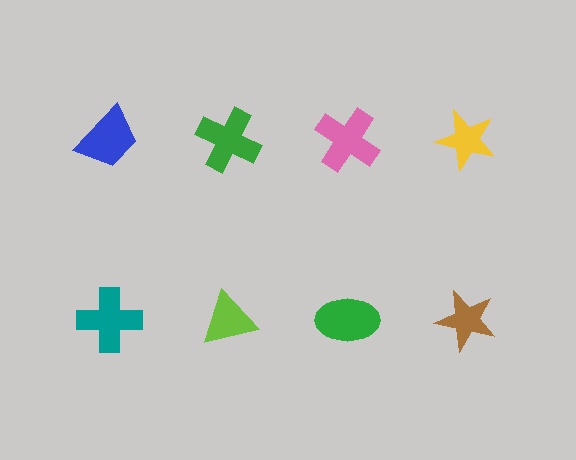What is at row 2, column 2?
A lime triangle.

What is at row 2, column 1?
A teal cross.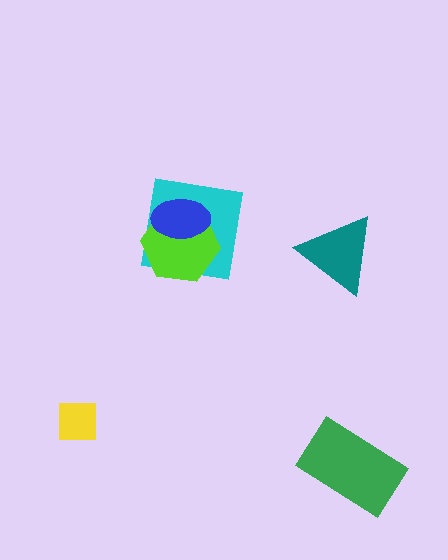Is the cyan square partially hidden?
Yes, it is partially covered by another shape.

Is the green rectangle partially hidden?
No, no other shape covers it.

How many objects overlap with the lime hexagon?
2 objects overlap with the lime hexagon.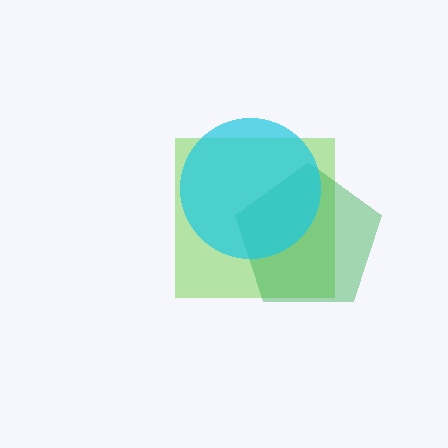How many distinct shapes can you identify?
There are 3 distinct shapes: a lime square, a green pentagon, a cyan circle.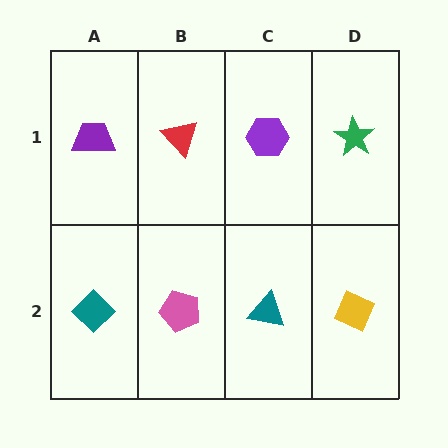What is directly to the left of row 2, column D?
A teal triangle.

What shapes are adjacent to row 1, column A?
A teal diamond (row 2, column A), a red triangle (row 1, column B).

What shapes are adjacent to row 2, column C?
A purple hexagon (row 1, column C), a pink pentagon (row 2, column B), a yellow diamond (row 2, column D).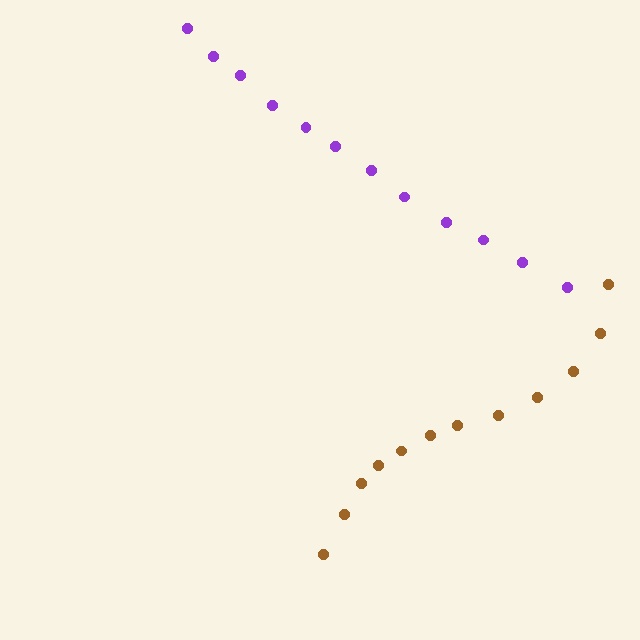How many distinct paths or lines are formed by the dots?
There are 2 distinct paths.